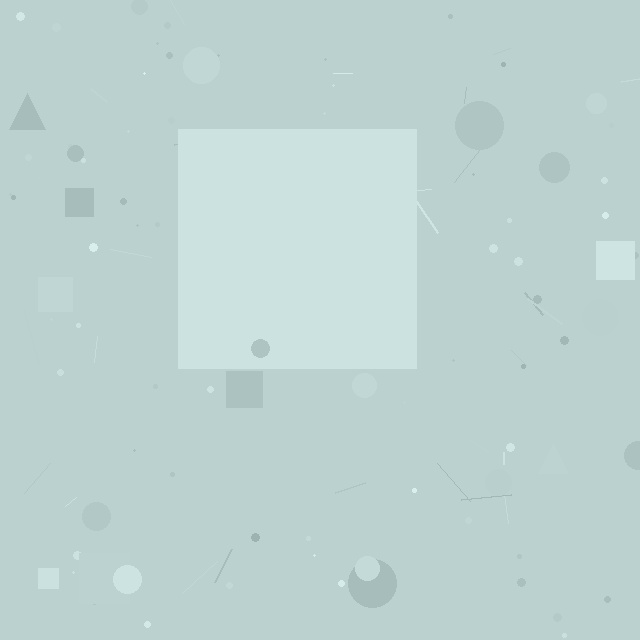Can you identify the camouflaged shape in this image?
The camouflaged shape is a square.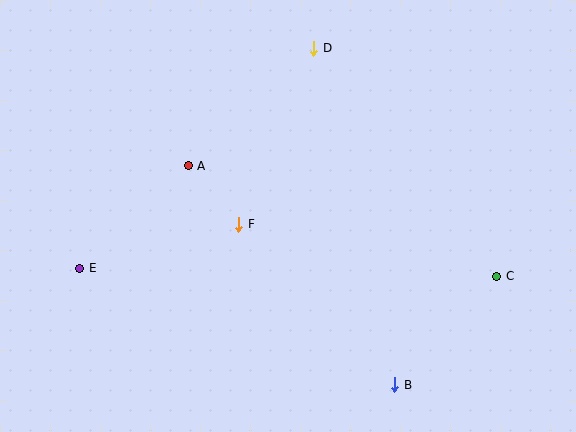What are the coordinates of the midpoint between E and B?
The midpoint between E and B is at (237, 327).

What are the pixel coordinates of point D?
Point D is at (314, 48).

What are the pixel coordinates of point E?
Point E is at (80, 268).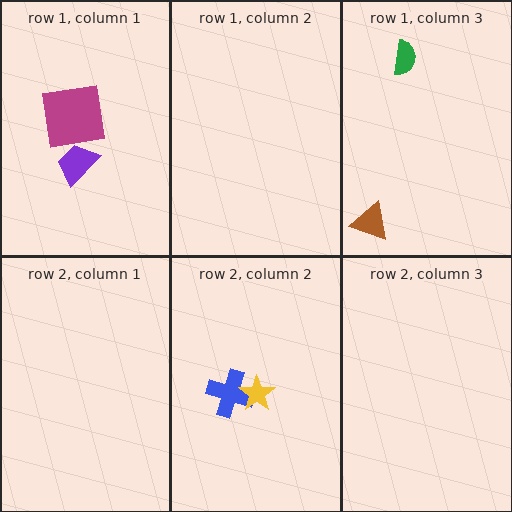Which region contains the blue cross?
The row 2, column 2 region.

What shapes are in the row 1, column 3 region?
The green semicircle, the brown triangle.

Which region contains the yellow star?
The row 2, column 2 region.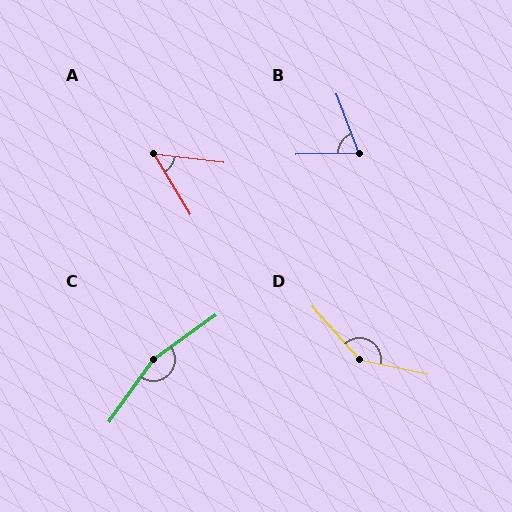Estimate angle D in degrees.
Approximately 144 degrees.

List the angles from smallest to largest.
A (52°), B (70°), D (144°), C (161°).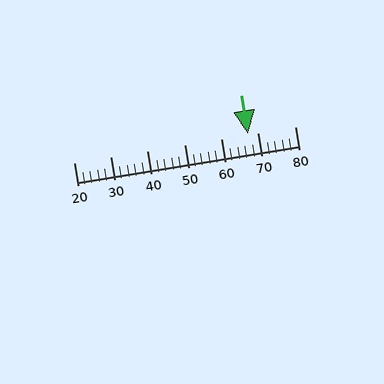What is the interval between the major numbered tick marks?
The major tick marks are spaced 10 units apart.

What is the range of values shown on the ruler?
The ruler shows values from 20 to 80.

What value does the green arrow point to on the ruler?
The green arrow points to approximately 67.